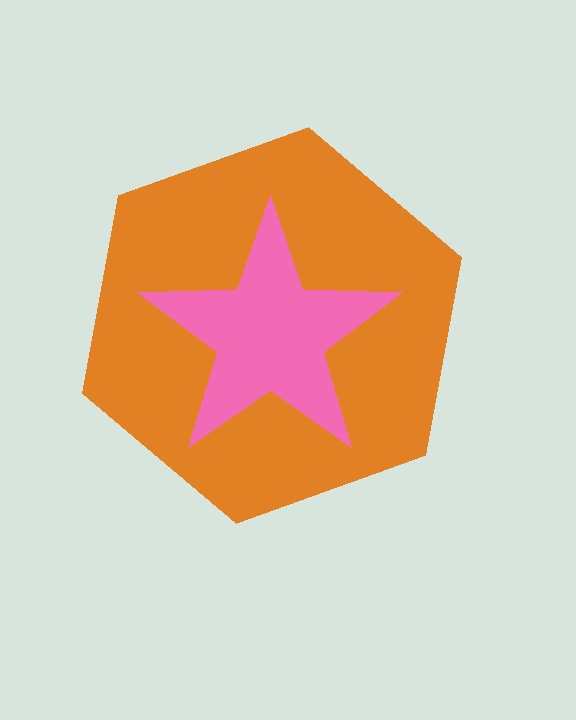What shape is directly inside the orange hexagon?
The pink star.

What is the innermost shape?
The pink star.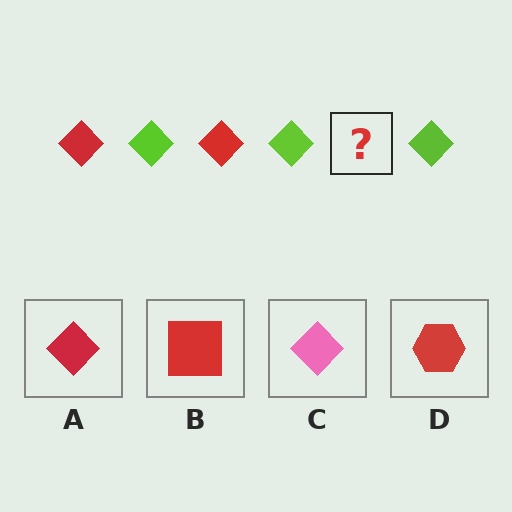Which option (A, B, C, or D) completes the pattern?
A.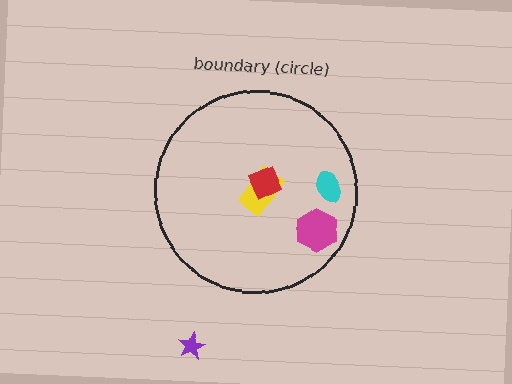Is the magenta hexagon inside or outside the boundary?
Inside.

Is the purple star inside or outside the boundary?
Outside.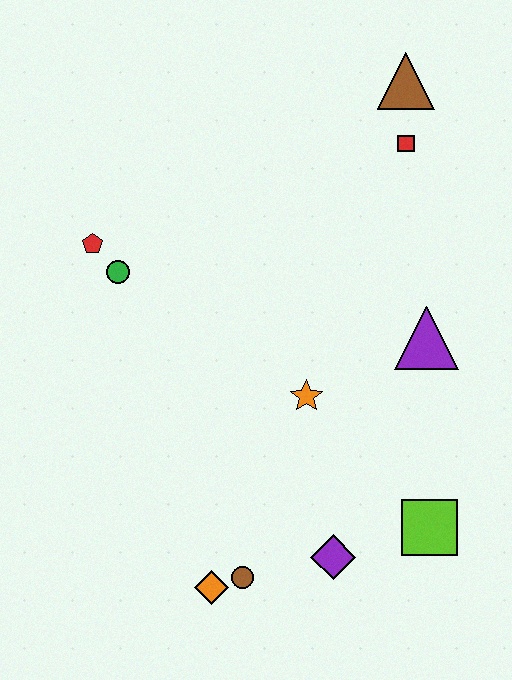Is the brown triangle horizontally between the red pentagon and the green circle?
No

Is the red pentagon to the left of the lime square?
Yes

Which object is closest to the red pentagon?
The green circle is closest to the red pentagon.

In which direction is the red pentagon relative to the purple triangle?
The red pentagon is to the left of the purple triangle.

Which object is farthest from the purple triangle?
The red pentagon is farthest from the purple triangle.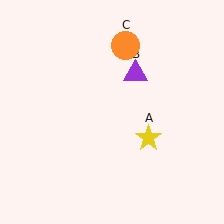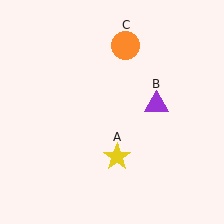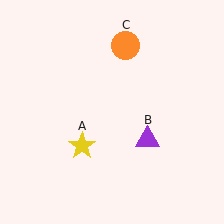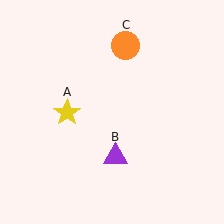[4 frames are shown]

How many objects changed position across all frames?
2 objects changed position: yellow star (object A), purple triangle (object B).